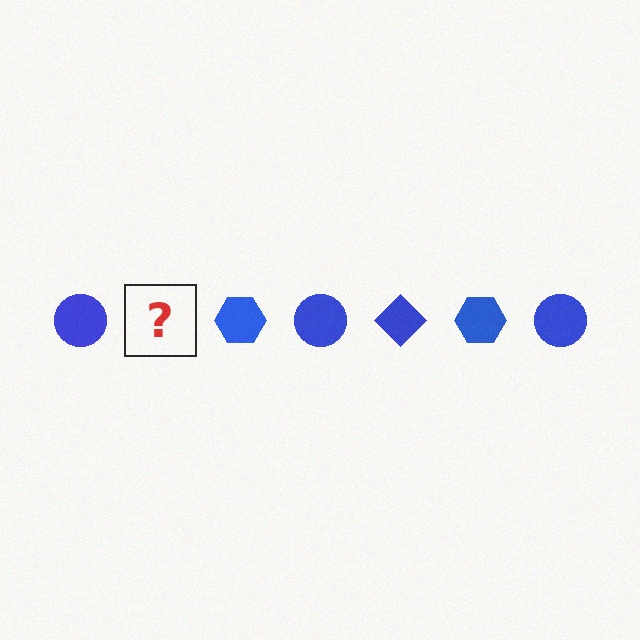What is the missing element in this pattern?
The missing element is a blue diamond.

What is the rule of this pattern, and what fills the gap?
The rule is that the pattern cycles through circle, diamond, hexagon shapes in blue. The gap should be filled with a blue diamond.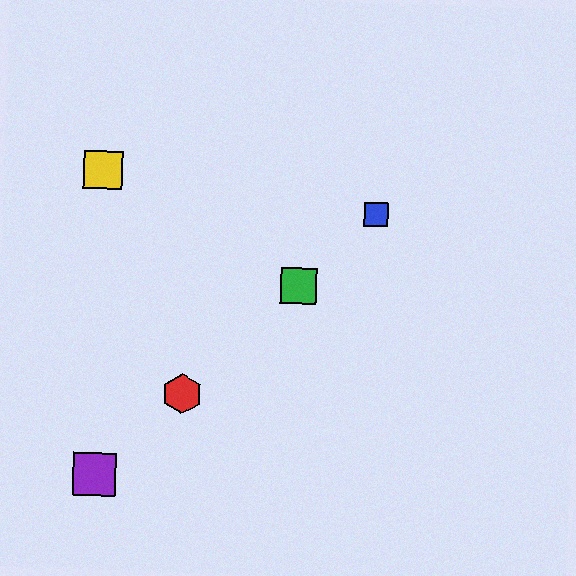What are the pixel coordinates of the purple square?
The purple square is at (94, 474).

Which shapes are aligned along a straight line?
The red hexagon, the blue square, the green square, the purple square are aligned along a straight line.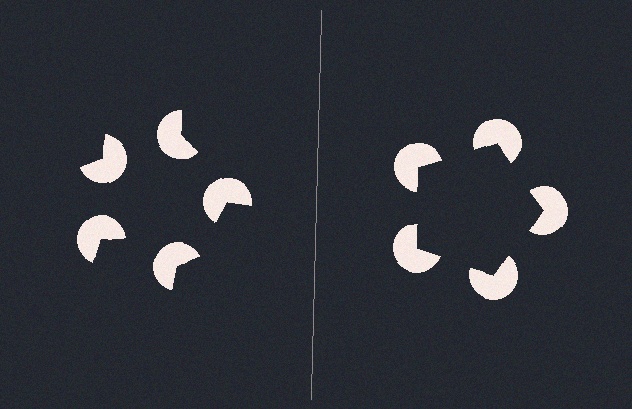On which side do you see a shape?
An illusory pentagon appears on the right side. On the left side the wedge cuts are rotated, so no coherent shape forms.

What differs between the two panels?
The pac-man discs are positioned identically on both sides; only the wedge orientations differ. On the right they align to a pentagon; on the left they are misaligned.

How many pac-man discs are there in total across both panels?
10 — 5 on each side.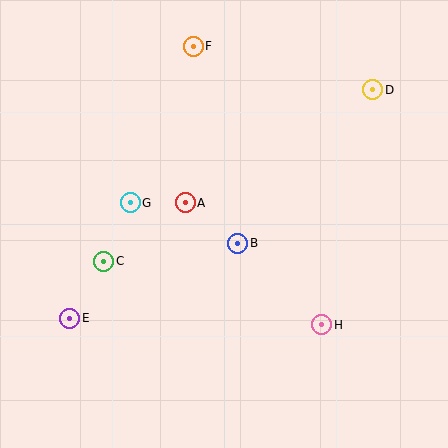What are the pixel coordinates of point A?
Point A is at (185, 203).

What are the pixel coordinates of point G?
Point G is at (130, 203).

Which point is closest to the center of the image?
Point B at (238, 243) is closest to the center.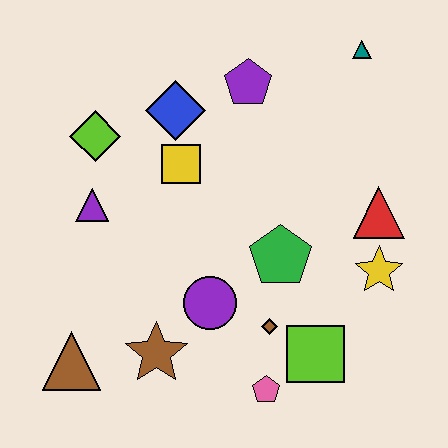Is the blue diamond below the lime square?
No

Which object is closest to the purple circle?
The brown diamond is closest to the purple circle.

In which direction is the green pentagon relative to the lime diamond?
The green pentagon is to the right of the lime diamond.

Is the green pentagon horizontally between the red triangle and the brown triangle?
Yes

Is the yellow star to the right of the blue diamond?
Yes